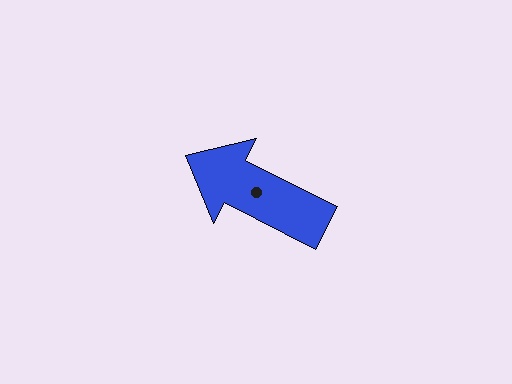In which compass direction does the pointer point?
Northwest.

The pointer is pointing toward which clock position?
Roughly 10 o'clock.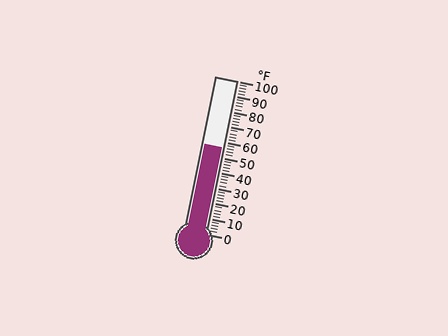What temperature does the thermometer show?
The thermometer shows approximately 56°F.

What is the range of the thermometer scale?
The thermometer scale ranges from 0°F to 100°F.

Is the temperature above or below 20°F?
The temperature is above 20°F.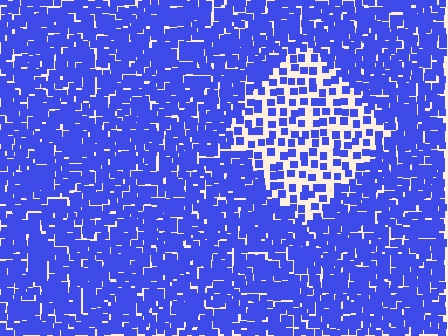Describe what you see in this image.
The image contains small blue elements arranged at two different densities. A diamond-shaped region is visible where the elements are less densely packed than the surrounding area.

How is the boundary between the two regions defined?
The boundary is defined by a change in element density (approximately 2.4x ratio). All elements are the same color, size, and shape.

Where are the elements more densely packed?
The elements are more densely packed outside the diamond boundary.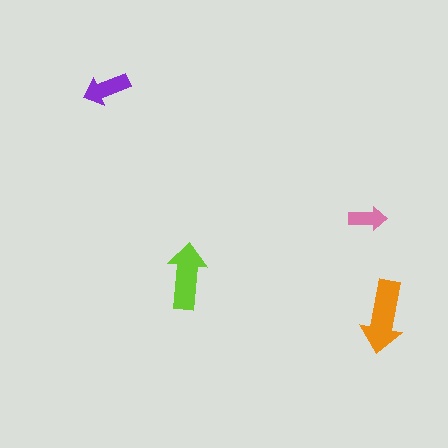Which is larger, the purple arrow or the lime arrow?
The lime one.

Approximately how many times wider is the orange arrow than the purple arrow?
About 1.5 times wider.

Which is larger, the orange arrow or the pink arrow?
The orange one.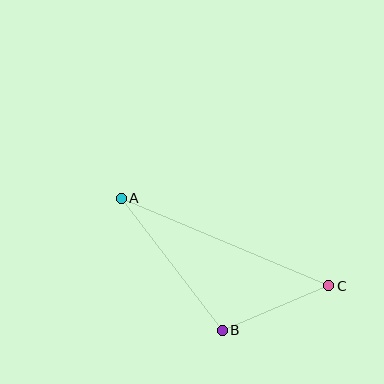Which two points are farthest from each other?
Points A and C are farthest from each other.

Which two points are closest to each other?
Points B and C are closest to each other.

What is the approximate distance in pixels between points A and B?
The distance between A and B is approximately 166 pixels.